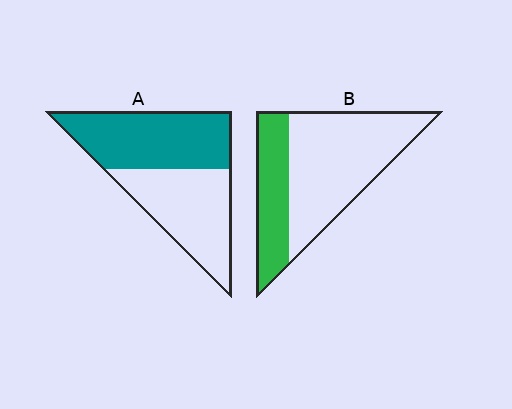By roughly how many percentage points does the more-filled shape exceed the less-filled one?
By roughly 20 percentage points (A over B).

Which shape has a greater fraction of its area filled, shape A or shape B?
Shape A.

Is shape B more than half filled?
No.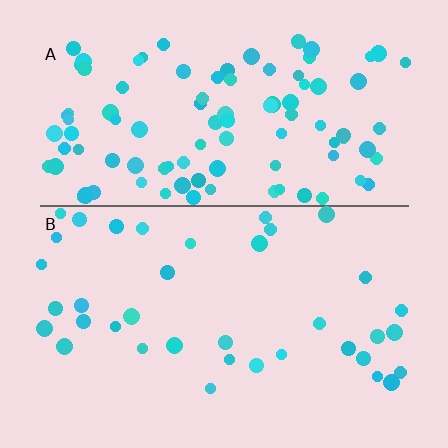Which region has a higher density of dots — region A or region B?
A (the top).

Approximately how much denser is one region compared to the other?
Approximately 2.7× — region A over region B.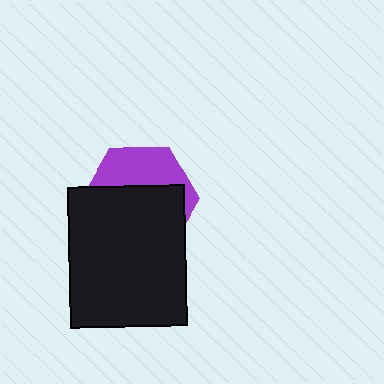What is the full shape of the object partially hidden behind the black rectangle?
The partially hidden object is a purple hexagon.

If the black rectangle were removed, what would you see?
You would see the complete purple hexagon.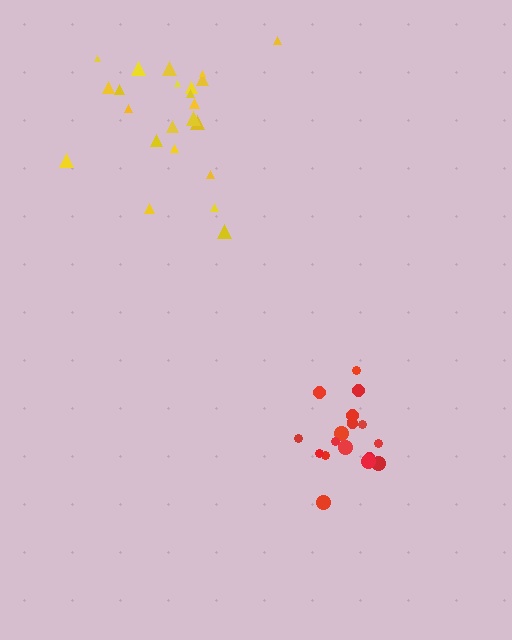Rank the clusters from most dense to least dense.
red, yellow.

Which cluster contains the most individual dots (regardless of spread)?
Yellow (23).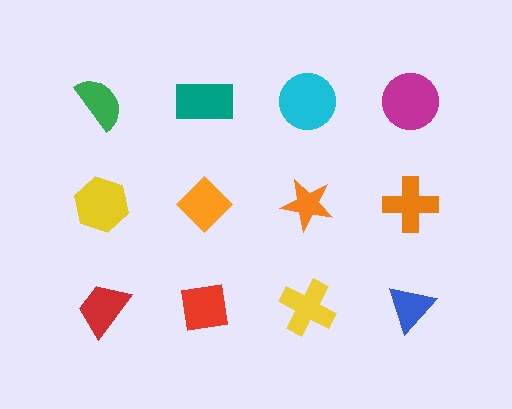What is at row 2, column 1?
A yellow hexagon.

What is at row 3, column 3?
A yellow cross.